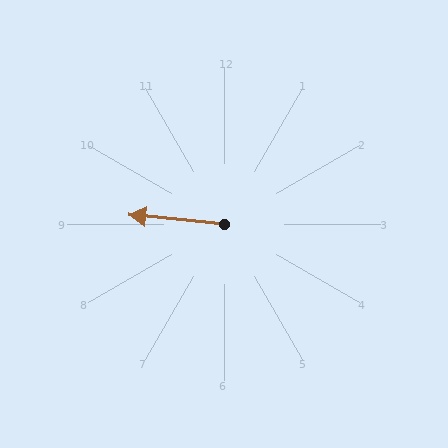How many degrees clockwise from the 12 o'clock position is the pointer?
Approximately 275 degrees.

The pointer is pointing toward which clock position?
Roughly 9 o'clock.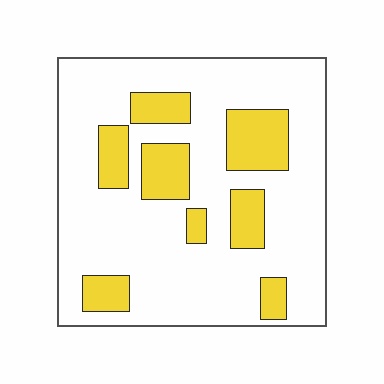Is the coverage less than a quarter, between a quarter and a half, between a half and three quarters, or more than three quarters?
Less than a quarter.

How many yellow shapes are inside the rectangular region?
8.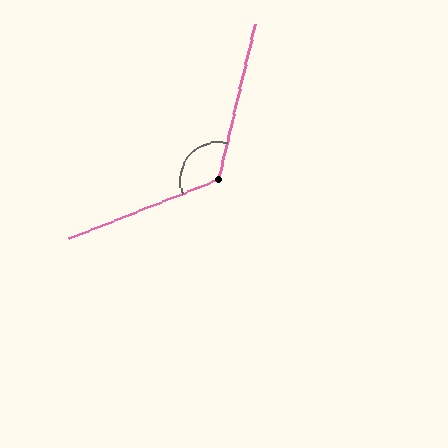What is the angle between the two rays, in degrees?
Approximately 125 degrees.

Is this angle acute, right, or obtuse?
It is obtuse.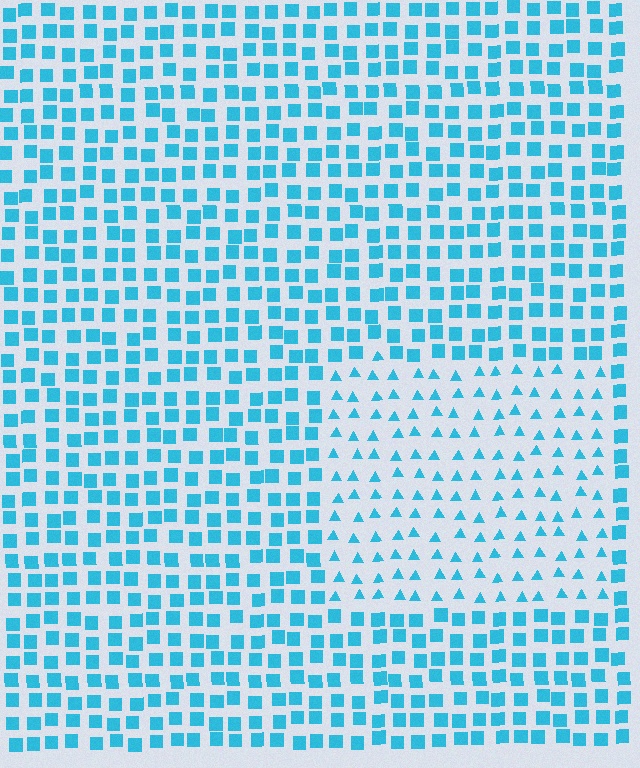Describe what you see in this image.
The image is filled with small cyan elements arranged in a uniform grid. A rectangle-shaped region contains triangles, while the surrounding area contains squares. The boundary is defined purely by the change in element shape.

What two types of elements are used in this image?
The image uses triangles inside the rectangle region and squares outside it.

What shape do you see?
I see a rectangle.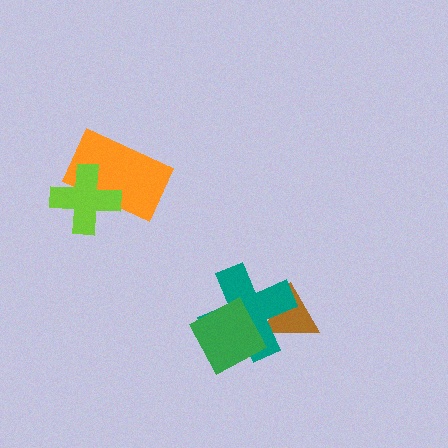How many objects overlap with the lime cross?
1 object overlaps with the lime cross.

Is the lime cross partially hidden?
No, no other shape covers it.